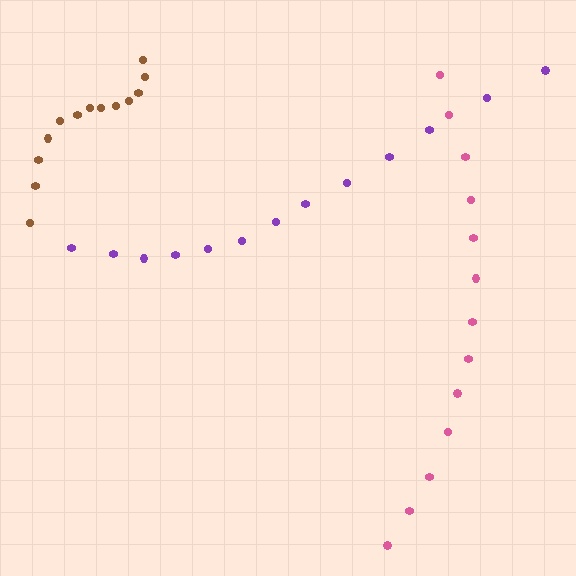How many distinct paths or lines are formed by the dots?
There are 3 distinct paths.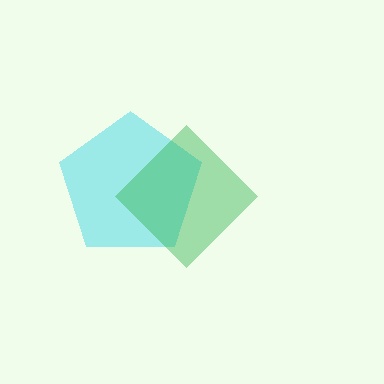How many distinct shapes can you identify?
There are 2 distinct shapes: a cyan pentagon, a green diamond.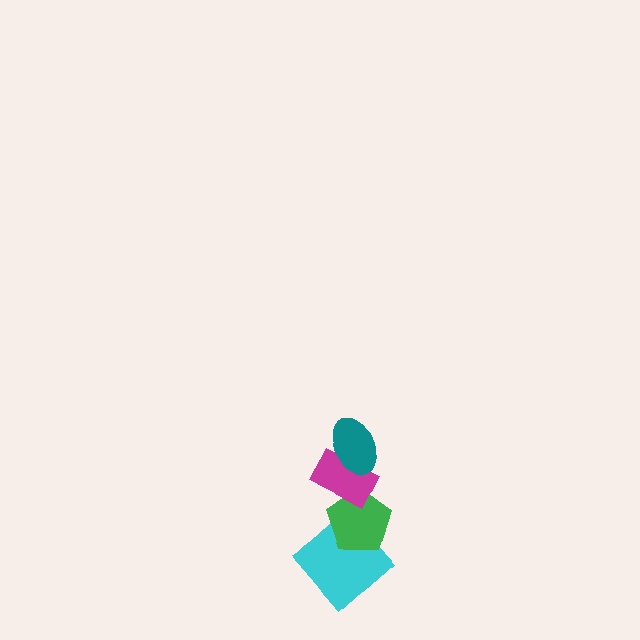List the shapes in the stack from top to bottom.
From top to bottom: the teal ellipse, the magenta rectangle, the green pentagon, the cyan diamond.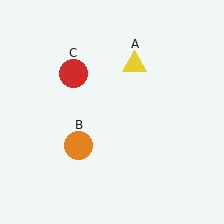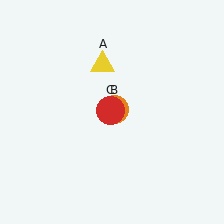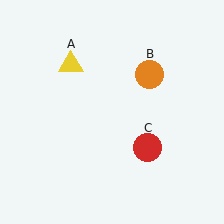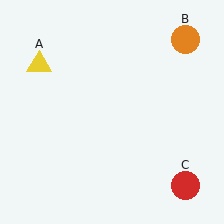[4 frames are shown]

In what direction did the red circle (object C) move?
The red circle (object C) moved down and to the right.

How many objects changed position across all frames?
3 objects changed position: yellow triangle (object A), orange circle (object B), red circle (object C).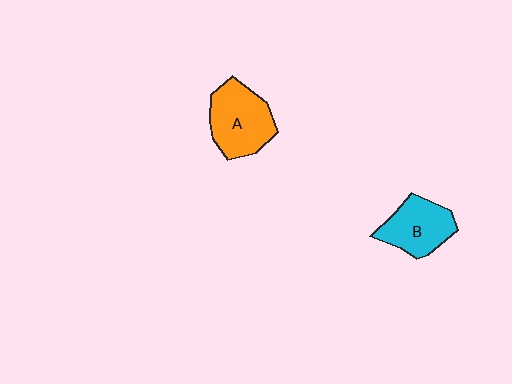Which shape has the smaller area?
Shape B (cyan).